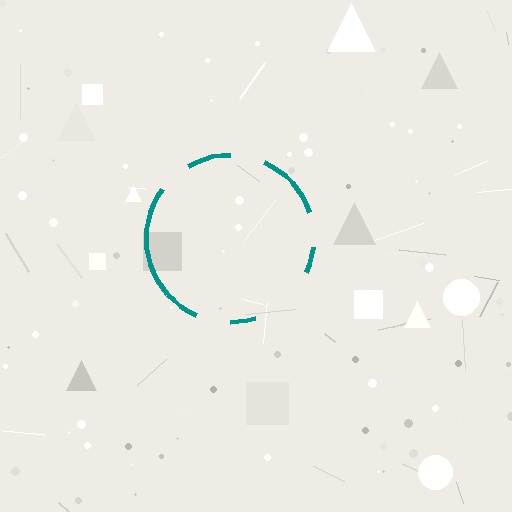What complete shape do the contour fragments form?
The contour fragments form a circle.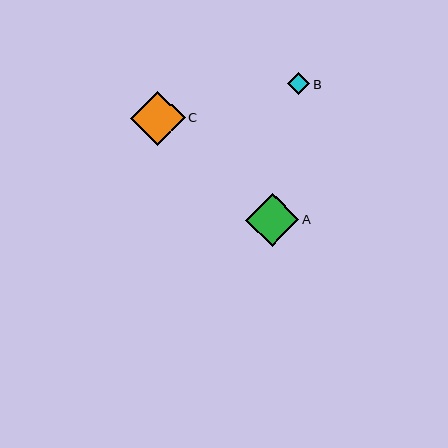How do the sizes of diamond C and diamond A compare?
Diamond C and diamond A are approximately the same size.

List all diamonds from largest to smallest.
From largest to smallest: C, A, B.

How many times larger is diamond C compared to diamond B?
Diamond C is approximately 2.5 times the size of diamond B.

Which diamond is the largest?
Diamond C is the largest with a size of approximately 55 pixels.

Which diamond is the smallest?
Diamond B is the smallest with a size of approximately 22 pixels.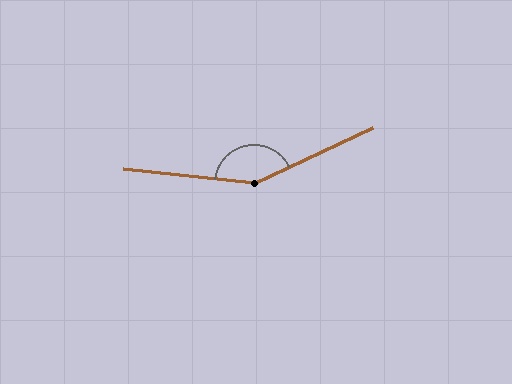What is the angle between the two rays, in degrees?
Approximately 149 degrees.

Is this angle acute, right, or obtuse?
It is obtuse.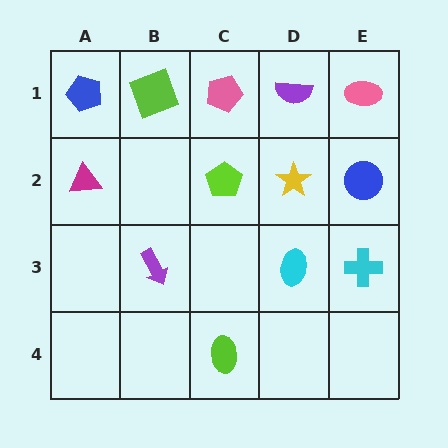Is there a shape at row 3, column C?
No, that cell is empty.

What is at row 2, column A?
A magenta triangle.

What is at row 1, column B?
A lime square.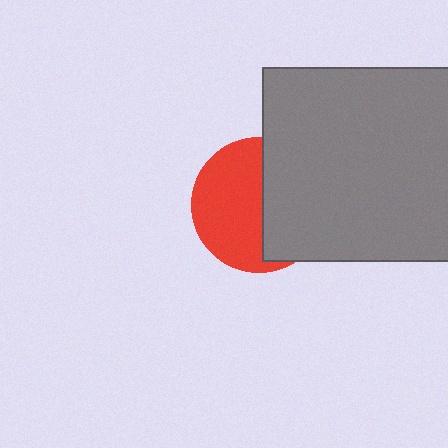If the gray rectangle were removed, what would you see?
You would see the complete red circle.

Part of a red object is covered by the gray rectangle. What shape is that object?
It is a circle.